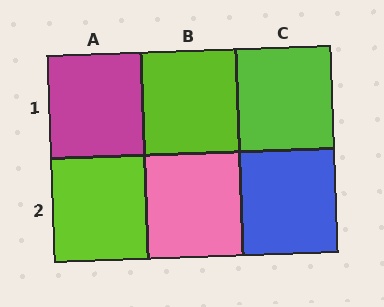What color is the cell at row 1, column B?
Lime.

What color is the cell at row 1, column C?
Lime.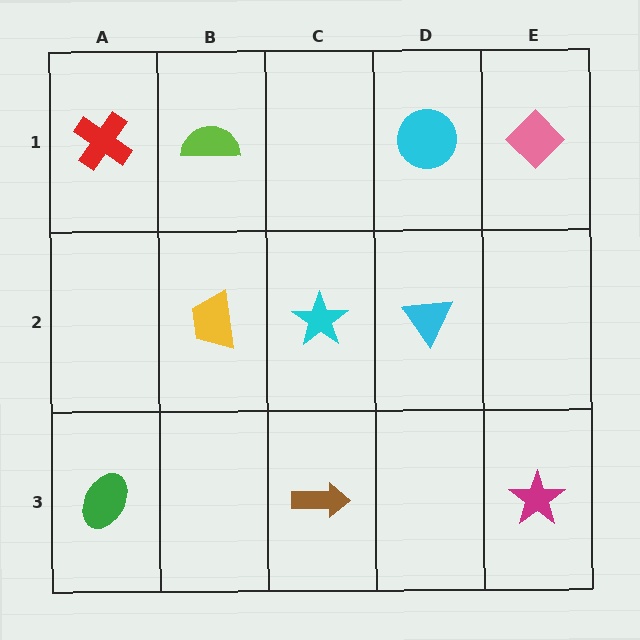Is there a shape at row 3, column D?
No, that cell is empty.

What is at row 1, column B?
A lime semicircle.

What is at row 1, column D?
A cyan circle.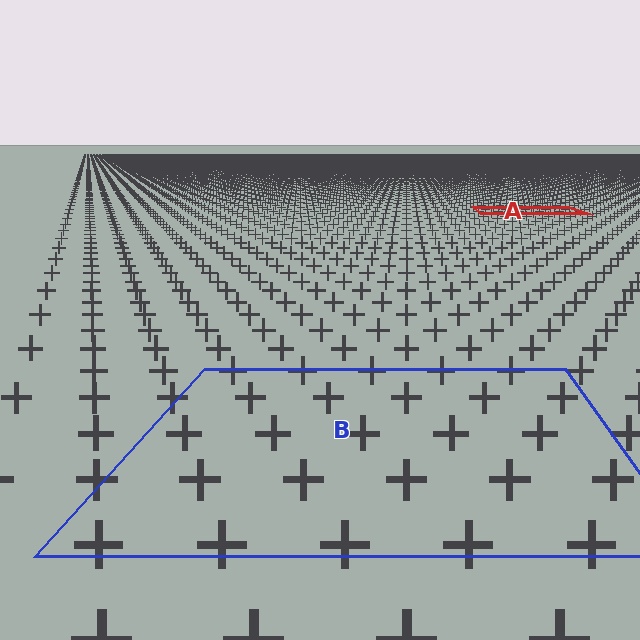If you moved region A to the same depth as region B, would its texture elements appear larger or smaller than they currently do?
They would appear larger. At a closer depth, the same texture elements are projected at a bigger on-screen size.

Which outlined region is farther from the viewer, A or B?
Region A is farther from the viewer — the texture elements inside it appear smaller and more densely packed.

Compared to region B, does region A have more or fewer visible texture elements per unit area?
Region A has more texture elements per unit area — they are packed more densely because it is farther away.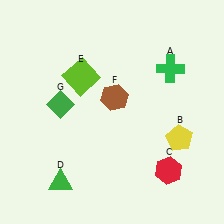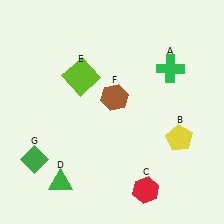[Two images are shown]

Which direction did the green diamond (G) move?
The green diamond (G) moved down.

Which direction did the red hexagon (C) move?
The red hexagon (C) moved left.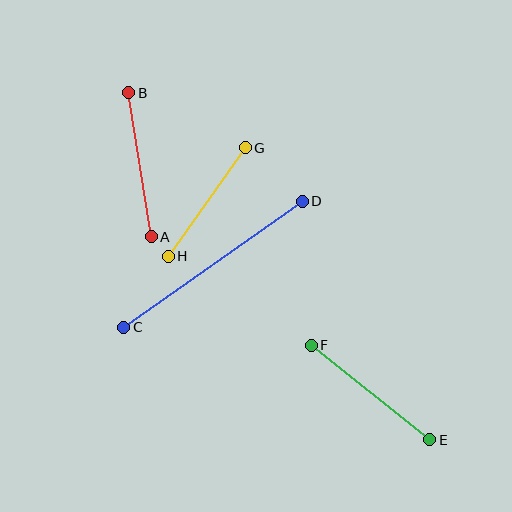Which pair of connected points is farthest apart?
Points C and D are farthest apart.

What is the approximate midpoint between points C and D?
The midpoint is at approximately (213, 264) pixels.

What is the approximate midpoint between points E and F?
The midpoint is at approximately (371, 393) pixels.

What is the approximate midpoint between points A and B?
The midpoint is at approximately (140, 165) pixels.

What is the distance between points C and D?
The distance is approximately 218 pixels.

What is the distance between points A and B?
The distance is approximately 146 pixels.